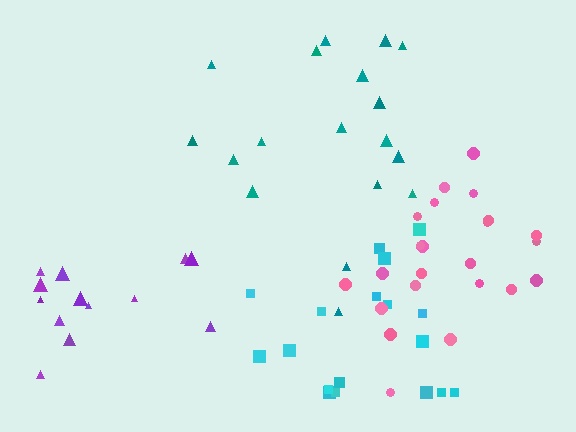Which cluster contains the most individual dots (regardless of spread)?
Pink (23).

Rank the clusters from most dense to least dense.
pink, cyan, teal, purple.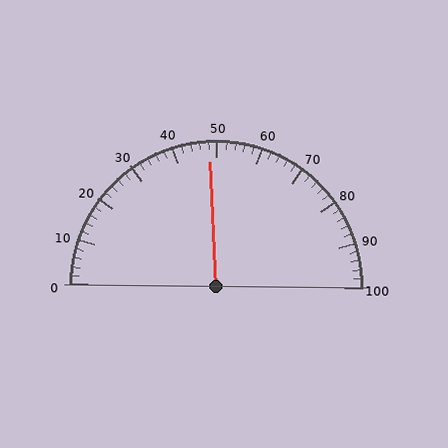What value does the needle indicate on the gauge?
The needle indicates approximately 48.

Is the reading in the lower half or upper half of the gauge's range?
The reading is in the lower half of the range (0 to 100).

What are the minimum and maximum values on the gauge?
The gauge ranges from 0 to 100.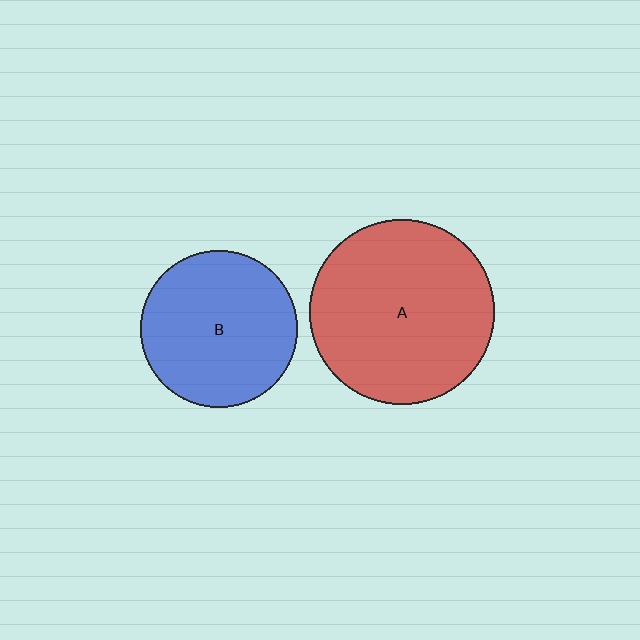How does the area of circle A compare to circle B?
Approximately 1.4 times.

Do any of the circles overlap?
No, none of the circles overlap.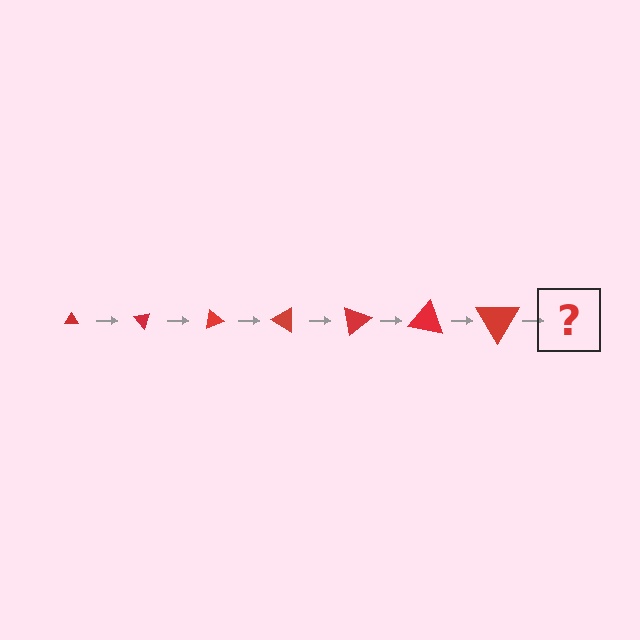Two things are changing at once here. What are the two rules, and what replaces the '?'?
The two rules are that the triangle grows larger each step and it rotates 50 degrees each step. The '?' should be a triangle, larger than the previous one and rotated 350 degrees from the start.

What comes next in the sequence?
The next element should be a triangle, larger than the previous one and rotated 350 degrees from the start.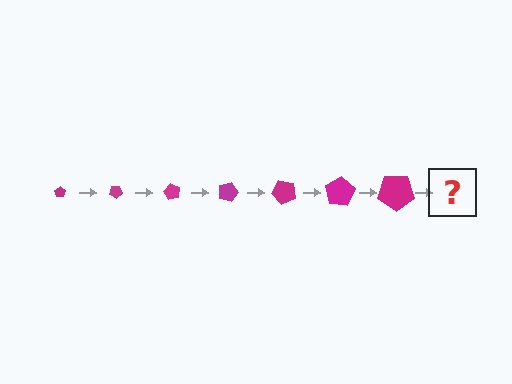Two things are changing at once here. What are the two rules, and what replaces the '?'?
The two rules are that the pentagon grows larger each step and it rotates 30 degrees each step. The '?' should be a pentagon, larger than the previous one and rotated 210 degrees from the start.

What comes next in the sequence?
The next element should be a pentagon, larger than the previous one and rotated 210 degrees from the start.